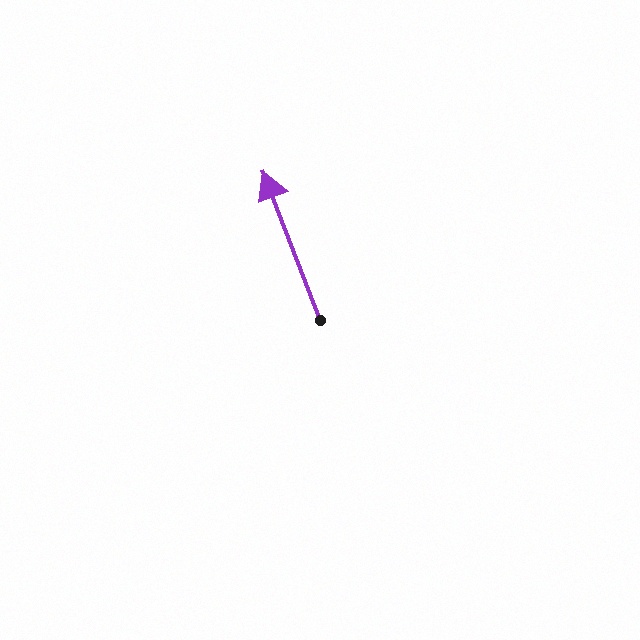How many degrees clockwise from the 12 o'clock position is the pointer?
Approximately 339 degrees.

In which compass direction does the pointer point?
North.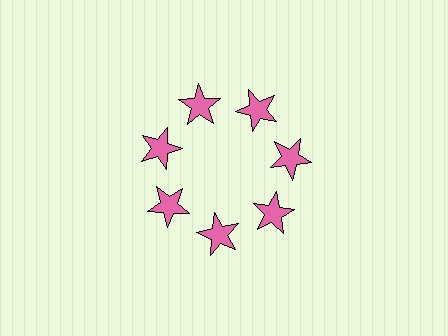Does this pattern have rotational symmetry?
Yes, this pattern has 7-fold rotational symmetry. It looks the same after rotating 51 degrees around the center.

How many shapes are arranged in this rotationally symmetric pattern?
There are 7 shapes, arranged in 7 groups of 1.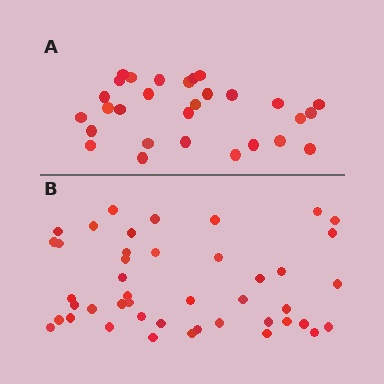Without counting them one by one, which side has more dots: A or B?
Region B (the bottom region) has more dots.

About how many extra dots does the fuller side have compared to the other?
Region B has approximately 15 more dots than region A.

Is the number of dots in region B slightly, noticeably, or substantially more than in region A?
Region B has substantially more. The ratio is roughly 1.5 to 1.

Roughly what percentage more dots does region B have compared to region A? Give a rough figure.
About 50% more.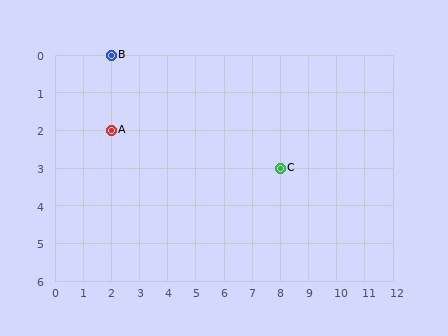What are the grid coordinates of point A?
Point A is at grid coordinates (2, 2).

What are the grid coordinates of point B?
Point B is at grid coordinates (2, 0).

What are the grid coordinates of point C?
Point C is at grid coordinates (8, 3).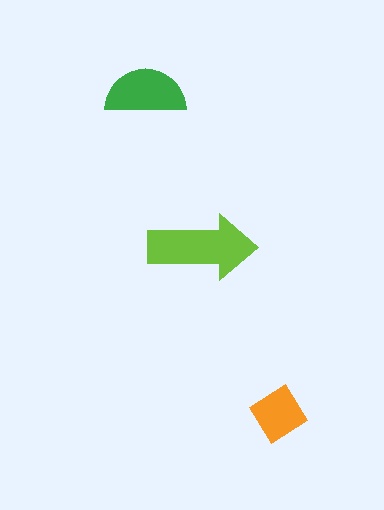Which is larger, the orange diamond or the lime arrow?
The lime arrow.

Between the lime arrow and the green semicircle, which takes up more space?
The lime arrow.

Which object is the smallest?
The orange diamond.